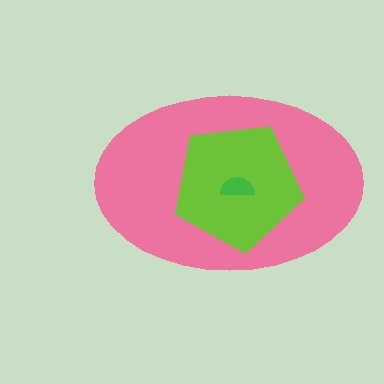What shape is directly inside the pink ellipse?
The lime pentagon.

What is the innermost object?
The green semicircle.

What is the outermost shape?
The pink ellipse.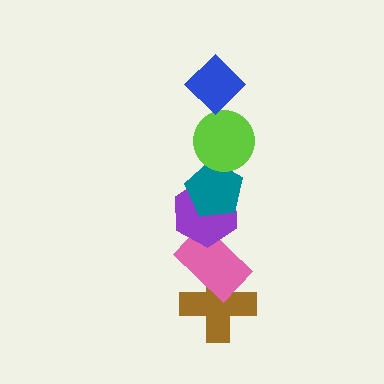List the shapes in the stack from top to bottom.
From top to bottom: the blue diamond, the lime circle, the teal pentagon, the purple hexagon, the pink rectangle, the brown cross.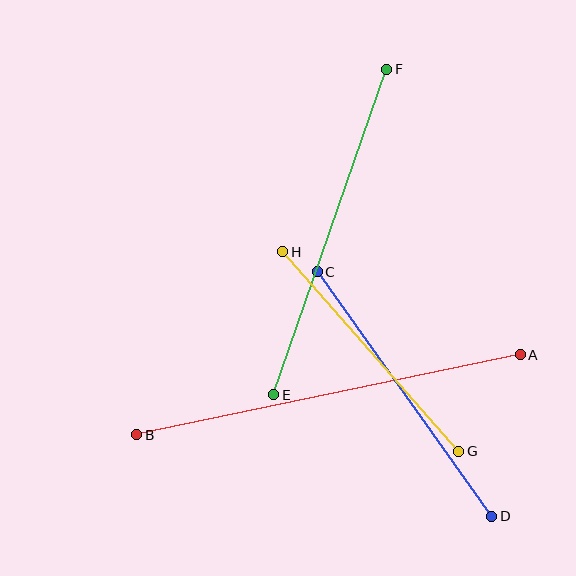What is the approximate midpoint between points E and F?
The midpoint is at approximately (330, 232) pixels.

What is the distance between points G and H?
The distance is approximately 266 pixels.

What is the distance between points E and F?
The distance is approximately 345 pixels.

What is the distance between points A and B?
The distance is approximately 392 pixels.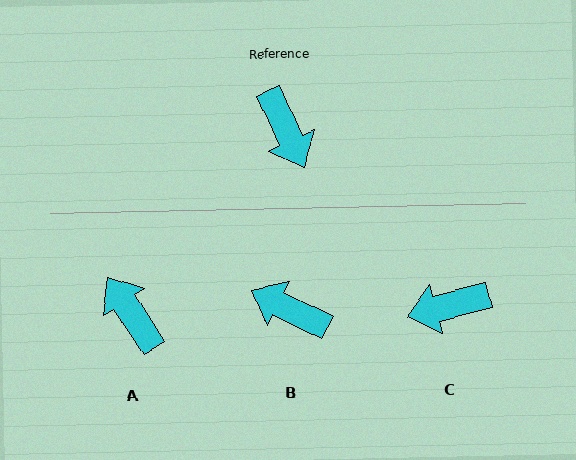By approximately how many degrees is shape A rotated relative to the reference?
Approximately 172 degrees clockwise.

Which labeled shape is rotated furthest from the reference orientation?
A, about 172 degrees away.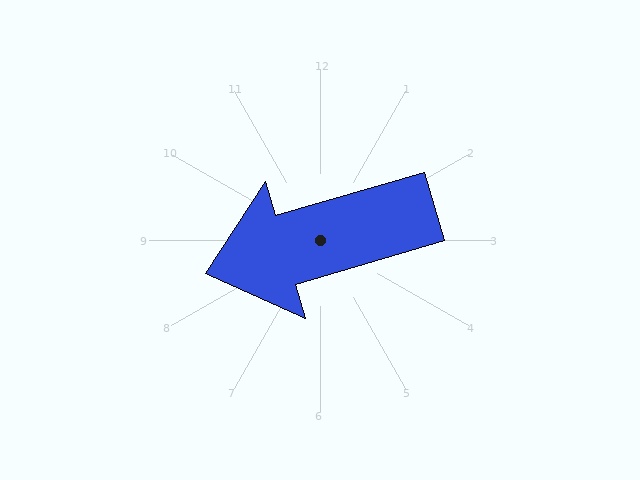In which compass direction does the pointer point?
West.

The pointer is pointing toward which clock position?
Roughly 8 o'clock.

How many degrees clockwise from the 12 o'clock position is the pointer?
Approximately 254 degrees.